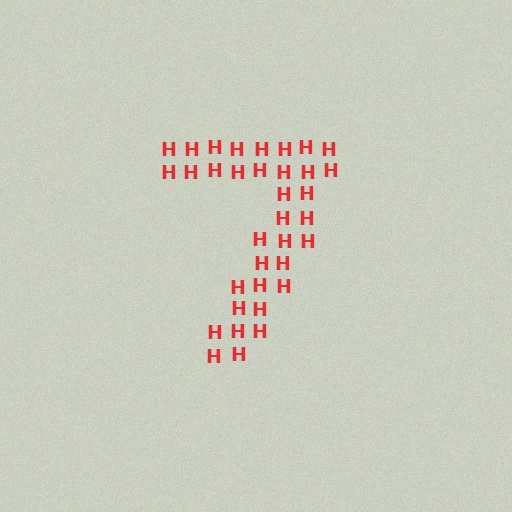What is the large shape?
The large shape is the digit 7.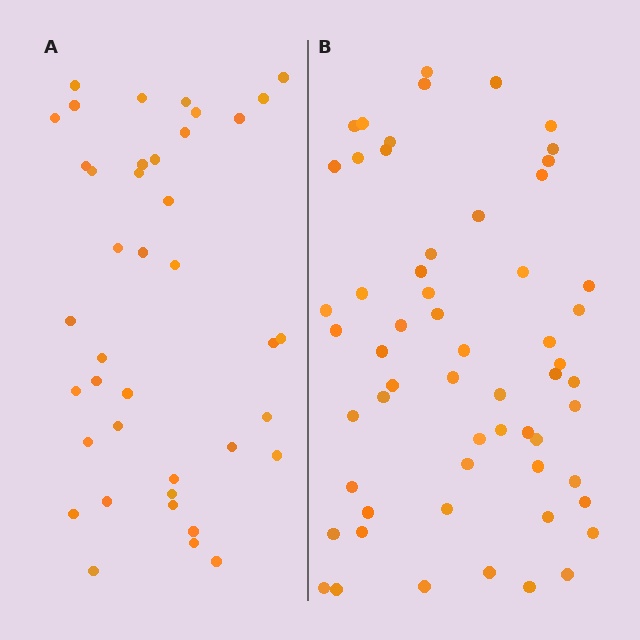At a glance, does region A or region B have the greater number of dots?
Region B (the right region) has more dots.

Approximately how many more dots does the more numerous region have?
Region B has approximately 20 more dots than region A.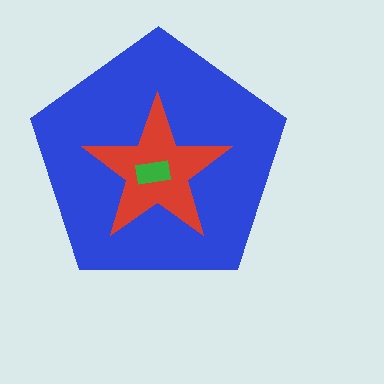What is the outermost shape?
The blue pentagon.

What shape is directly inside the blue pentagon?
The red star.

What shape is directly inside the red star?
The green rectangle.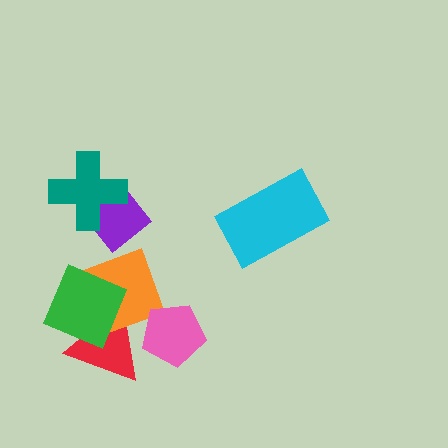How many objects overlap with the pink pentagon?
2 objects overlap with the pink pentagon.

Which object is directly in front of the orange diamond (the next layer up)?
The purple diamond is directly in front of the orange diamond.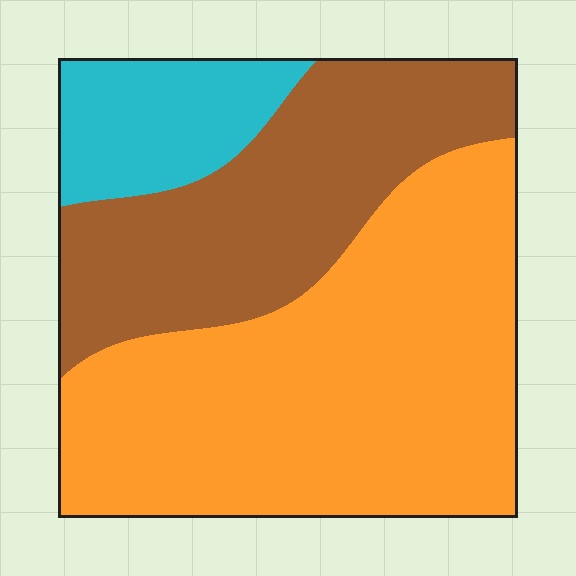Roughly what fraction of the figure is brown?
Brown takes up about one third (1/3) of the figure.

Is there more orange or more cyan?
Orange.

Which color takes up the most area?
Orange, at roughly 55%.